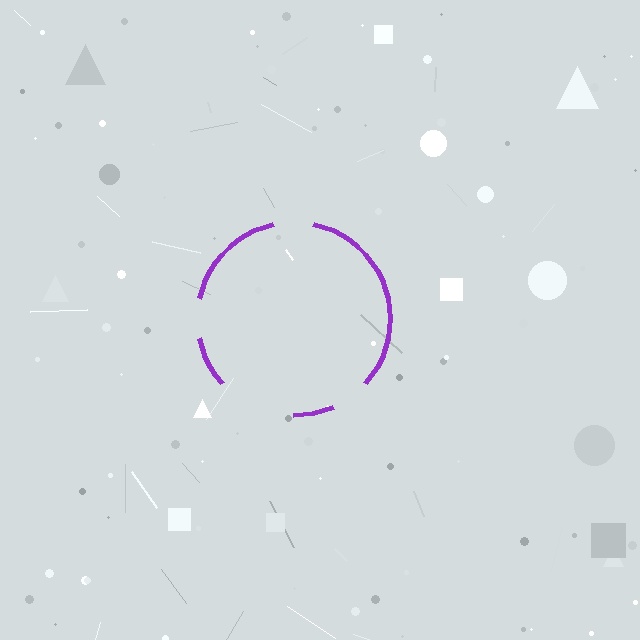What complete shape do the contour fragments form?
The contour fragments form a circle.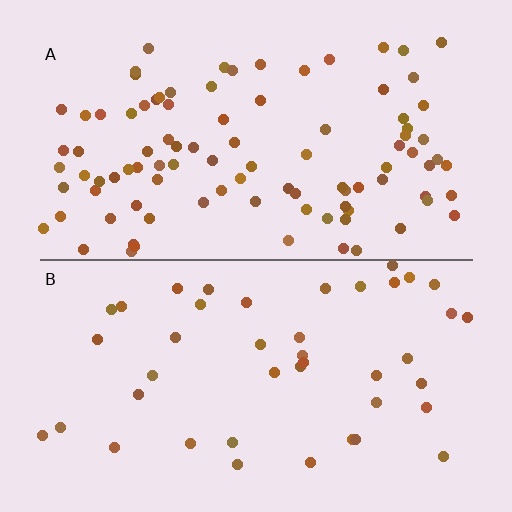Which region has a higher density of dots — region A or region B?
A (the top).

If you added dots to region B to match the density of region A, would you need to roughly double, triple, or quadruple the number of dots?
Approximately double.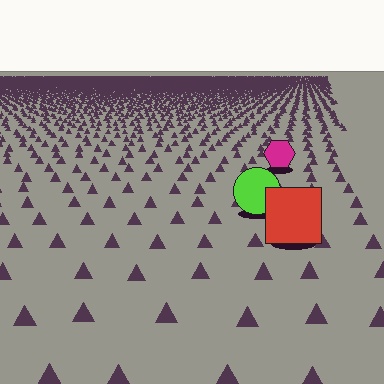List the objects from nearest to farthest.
From nearest to farthest: the red square, the lime circle, the magenta hexagon.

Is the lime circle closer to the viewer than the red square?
No. The red square is closer — you can tell from the texture gradient: the ground texture is coarser near it.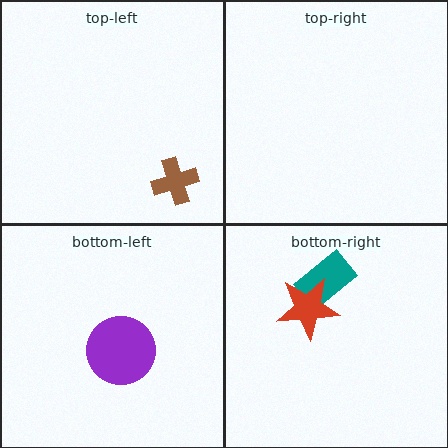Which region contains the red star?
The bottom-right region.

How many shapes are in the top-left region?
1.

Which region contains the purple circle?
The bottom-left region.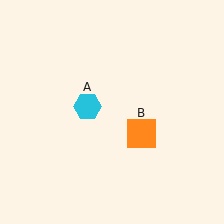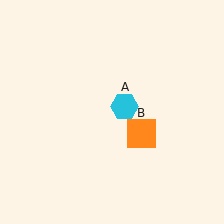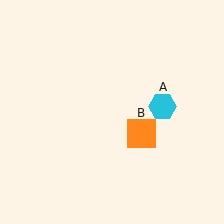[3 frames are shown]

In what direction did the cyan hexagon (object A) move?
The cyan hexagon (object A) moved right.